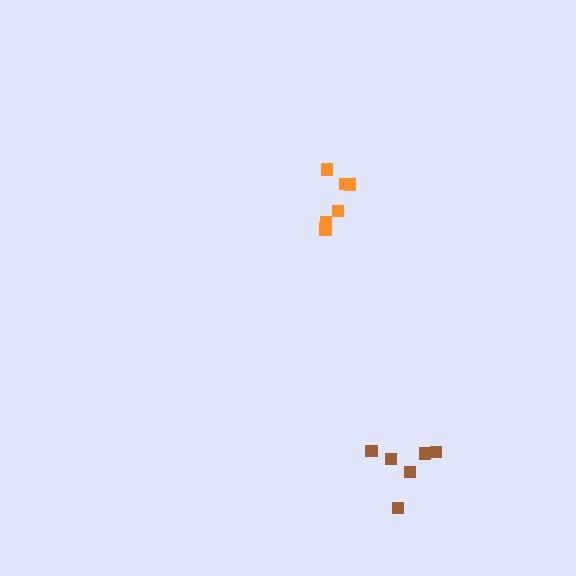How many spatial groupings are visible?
There are 2 spatial groupings.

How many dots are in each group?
Group 1: 6 dots, Group 2: 7 dots (13 total).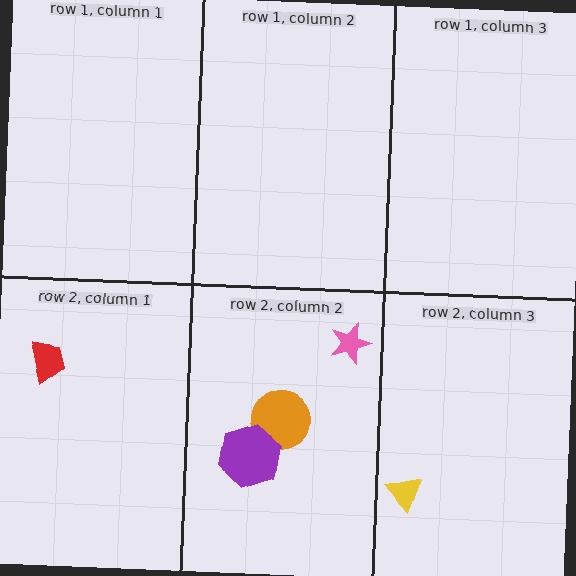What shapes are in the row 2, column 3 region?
The yellow triangle.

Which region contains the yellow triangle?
The row 2, column 3 region.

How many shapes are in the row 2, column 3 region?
1.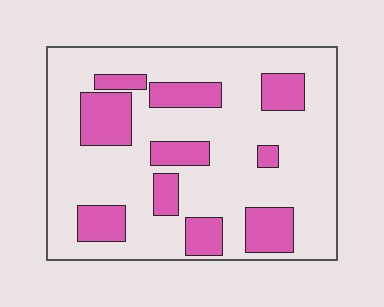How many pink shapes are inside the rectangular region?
10.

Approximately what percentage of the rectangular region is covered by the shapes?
Approximately 25%.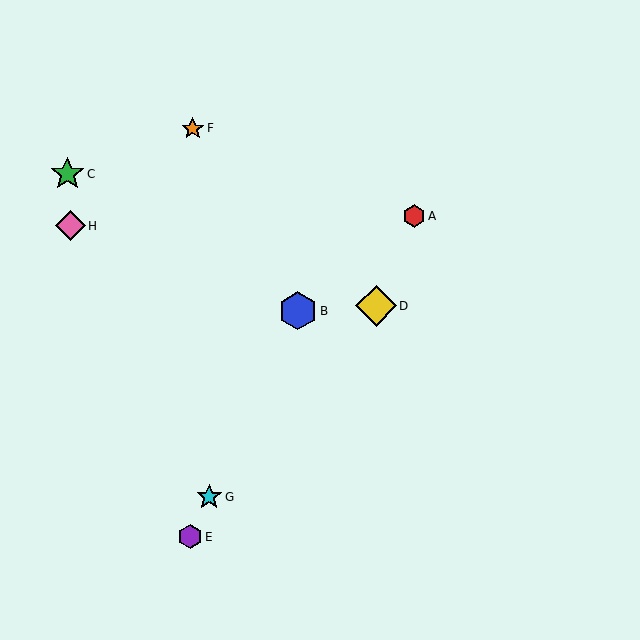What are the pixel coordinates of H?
Object H is at (71, 226).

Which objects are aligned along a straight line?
Objects B, E, G are aligned along a straight line.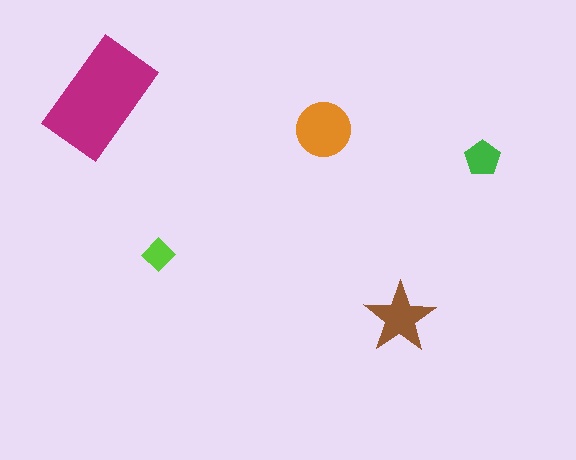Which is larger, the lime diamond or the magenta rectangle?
The magenta rectangle.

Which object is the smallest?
The lime diamond.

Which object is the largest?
The magenta rectangle.